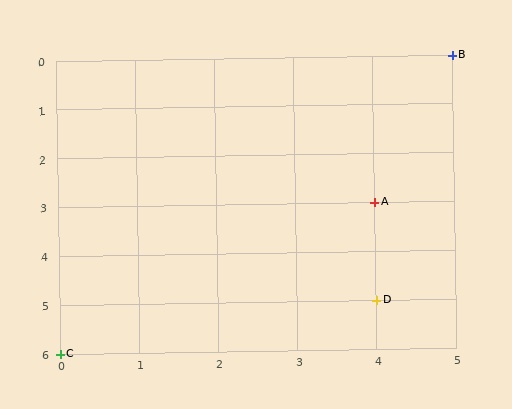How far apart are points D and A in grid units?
Points D and A are 2 rows apart.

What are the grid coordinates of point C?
Point C is at grid coordinates (0, 6).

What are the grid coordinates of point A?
Point A is at grid coordinates (4, 3).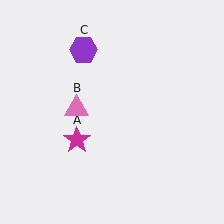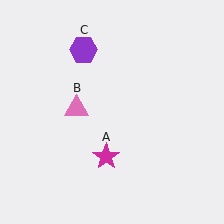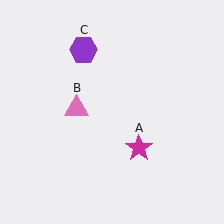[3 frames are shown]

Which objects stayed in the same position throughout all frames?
Pink triangle (object B) and purple hexagon (object C) remained stationary.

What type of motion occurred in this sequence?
The magenta star (object A) rotated counterclockwise around the center of the scene.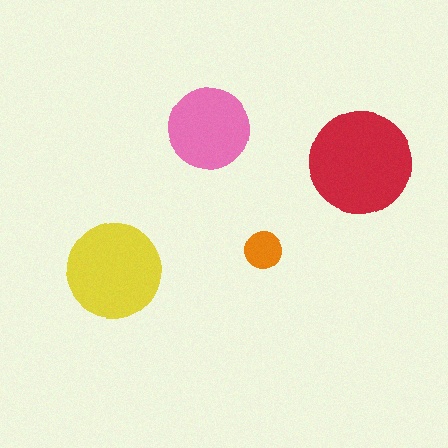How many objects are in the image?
There are 4 objects in the image.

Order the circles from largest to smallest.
the red one, the yellow one, the pink one, the orange one.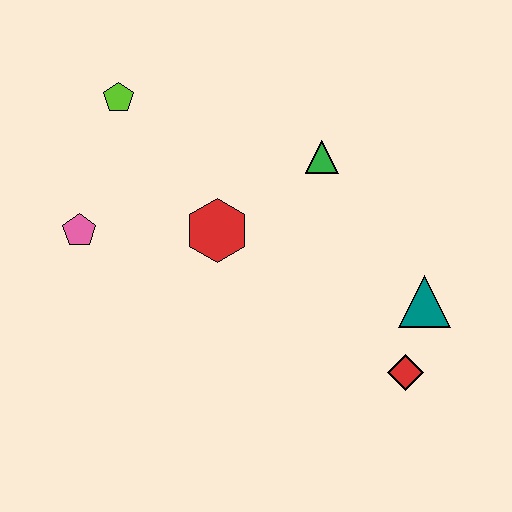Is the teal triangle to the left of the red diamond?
No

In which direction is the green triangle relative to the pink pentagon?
The green triangle is to the right of the pink pentagon.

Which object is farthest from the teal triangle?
The lime pentagon is farthest from the teal triangle.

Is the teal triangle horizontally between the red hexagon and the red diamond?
No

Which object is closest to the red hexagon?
The green triangle is closest to the red hexagon.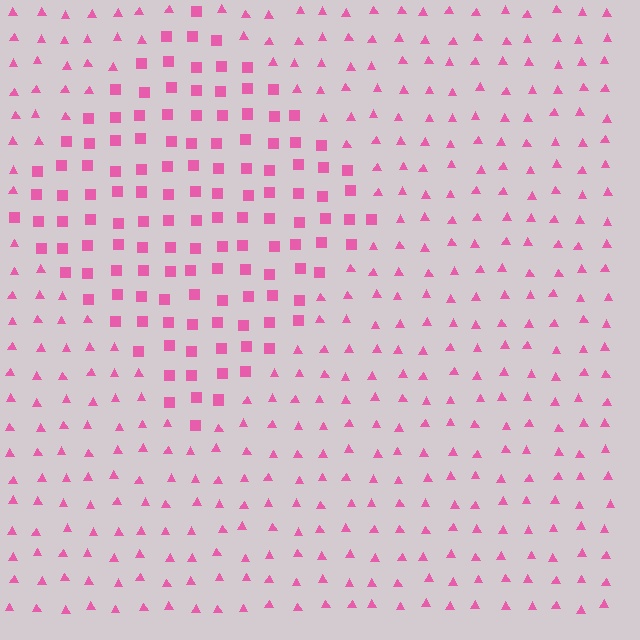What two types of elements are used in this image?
The image uses squares inside the diamond region and triangles outside it.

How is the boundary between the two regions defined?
The boundary is defined by a change in element shape: squares inside vs. triangles outside. All elements share the same color and spacing.